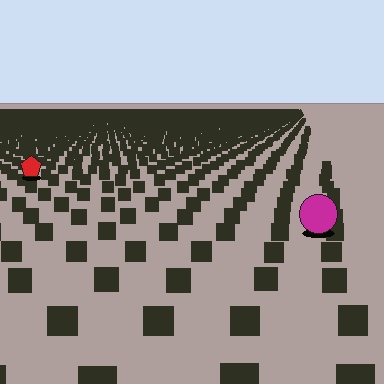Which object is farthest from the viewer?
The red pentagon is farthest from the viewer. It appears smaller and the ground texture around it is denser.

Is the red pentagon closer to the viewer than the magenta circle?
No. The magenta circle is closer — you can tell from the texture gradient: the ground texture is coarser near it.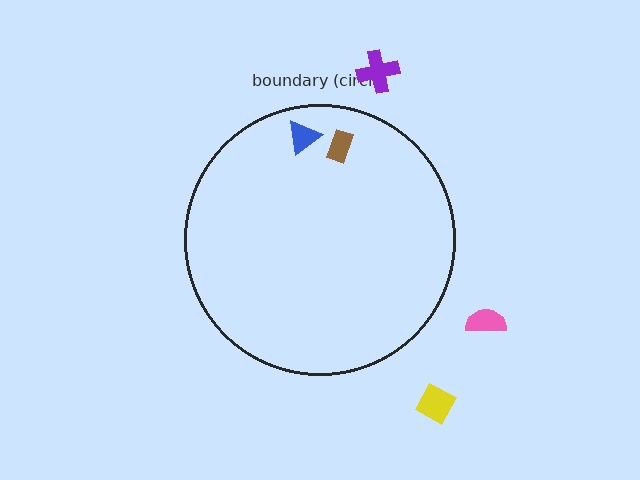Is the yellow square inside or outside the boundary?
Outside.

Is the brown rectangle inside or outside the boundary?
Inside.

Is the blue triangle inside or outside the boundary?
Inside.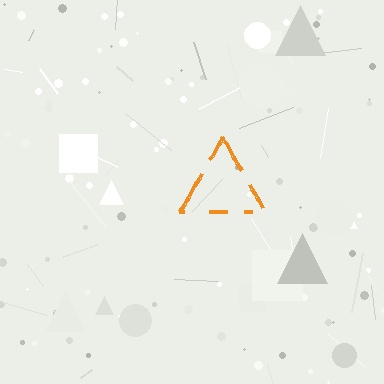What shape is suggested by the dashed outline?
The dashed outline suggests a triangle.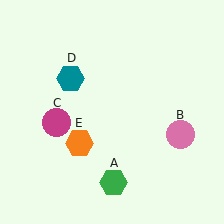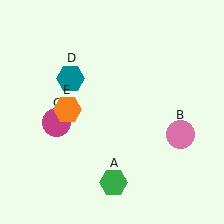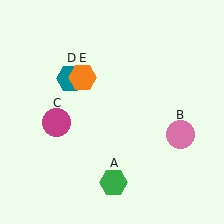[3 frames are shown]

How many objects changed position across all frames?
1 object changed position: orange hexagon (object E).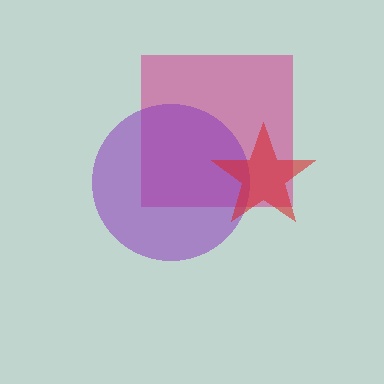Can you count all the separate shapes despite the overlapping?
Yes, there are 3 separate shapes.